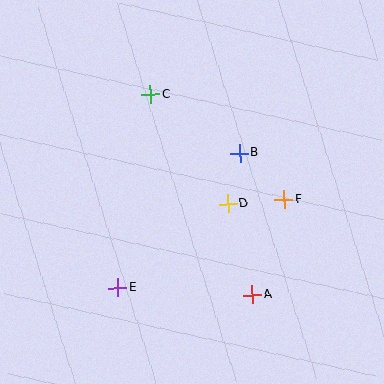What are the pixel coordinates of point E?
Point E is at (118, 287).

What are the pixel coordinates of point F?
Point F is at (284, 200).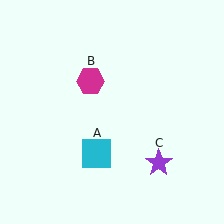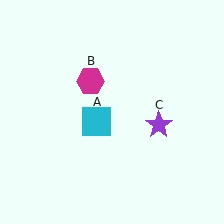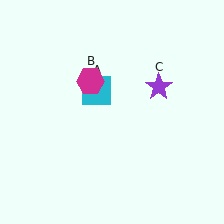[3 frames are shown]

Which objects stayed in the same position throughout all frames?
Magenta hexagon (object B) remained stationary.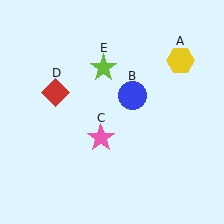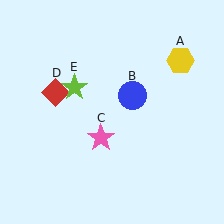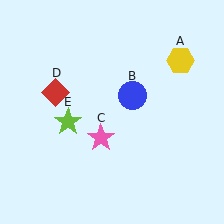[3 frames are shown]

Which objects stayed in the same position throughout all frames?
Yellow hexagon (object A) and blue circle (object B) and pink star (object C) and red diamond (object D) remained stationary.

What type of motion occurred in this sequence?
The lime star (object E) rotated counterclockwise around the center of the scene.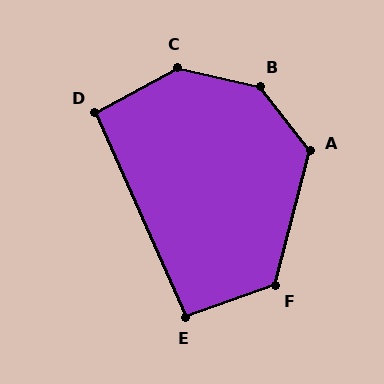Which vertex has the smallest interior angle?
E, at approximately 95 degrees.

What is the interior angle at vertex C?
Approximately 138 degrees (obtuse).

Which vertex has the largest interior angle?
B, at approximately 141 degrees.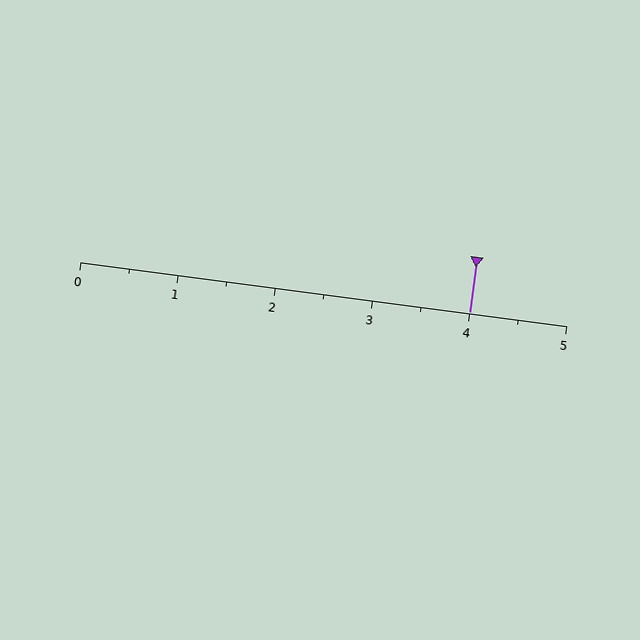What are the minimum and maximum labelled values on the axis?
The axis runs from 0 to 5.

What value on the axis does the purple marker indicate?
The marker indicates approximately 4.